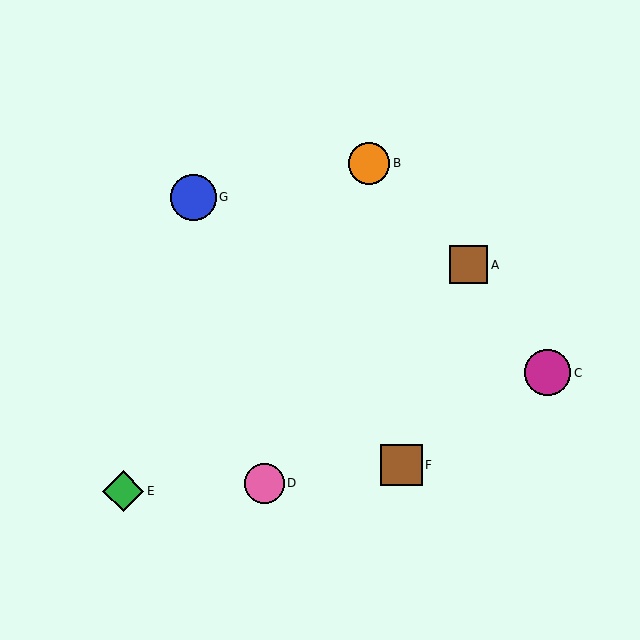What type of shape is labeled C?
Shape C is a magenta circle.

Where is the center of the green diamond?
The center of the green diamond is at (123, 491).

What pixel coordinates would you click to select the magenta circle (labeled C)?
Click at (548, 373) to select the magenta circle C.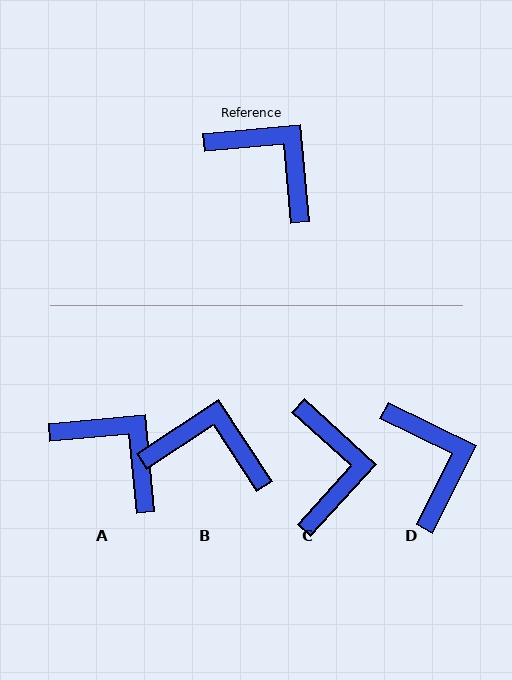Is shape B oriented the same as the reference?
No, it is off by about 28 degrees.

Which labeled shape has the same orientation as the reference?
A.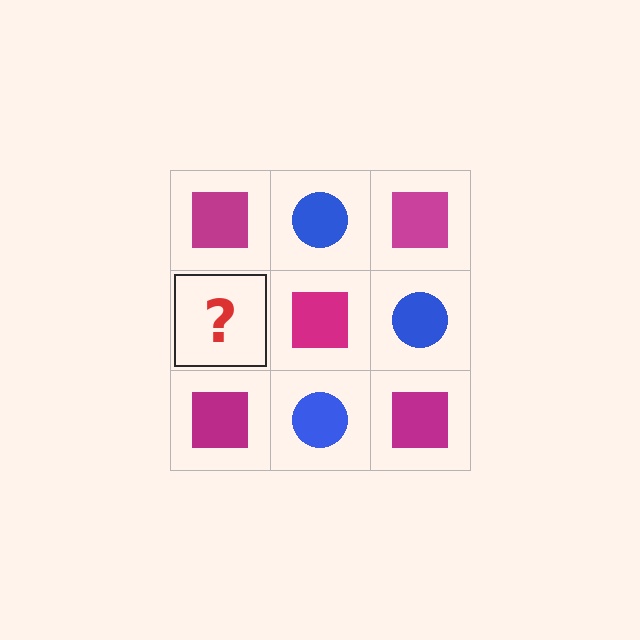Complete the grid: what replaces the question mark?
The question mark should be replaced with a blue circle.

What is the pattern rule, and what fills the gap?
The rule is that it alternates magenta square and blue circle in a checkerboard pattern. The gap should be filled with a blue circle.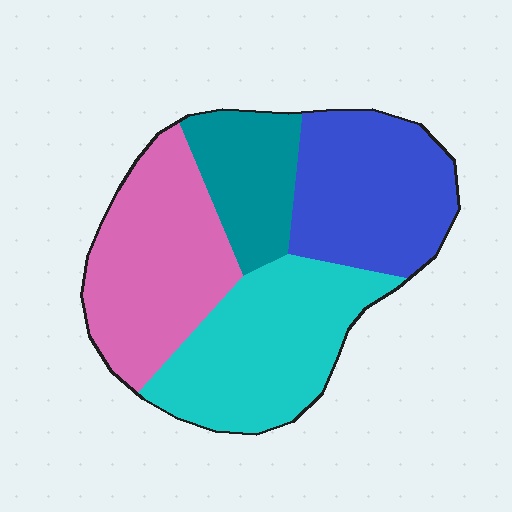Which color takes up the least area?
Teal, at roughly 15%.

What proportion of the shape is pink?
Pink covers roughly 30% of the shape.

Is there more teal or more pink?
Pink.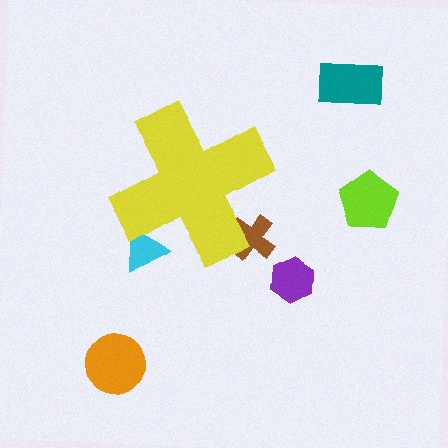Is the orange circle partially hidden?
No, the orange circle is fully visible.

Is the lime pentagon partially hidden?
No, the lime pentagon is fully visible.